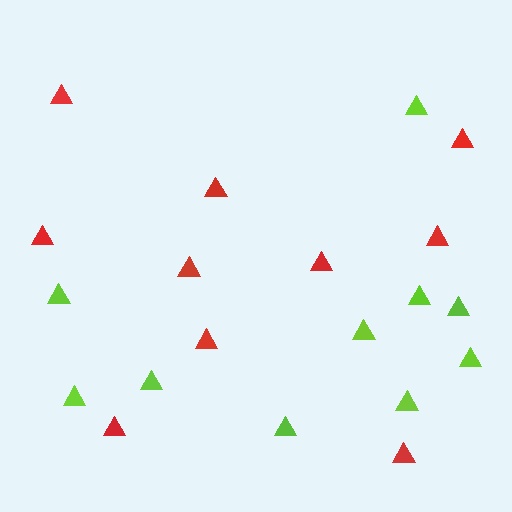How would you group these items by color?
There are 2 groups: one group of lime triangles (10) and one group of red triangles (10).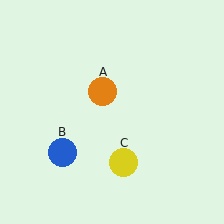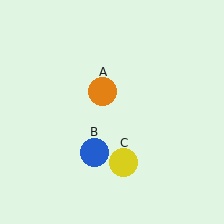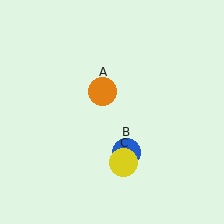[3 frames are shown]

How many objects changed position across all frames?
1 object changed position: blue circle (object B).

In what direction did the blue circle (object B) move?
The blue circle (object B) moved right.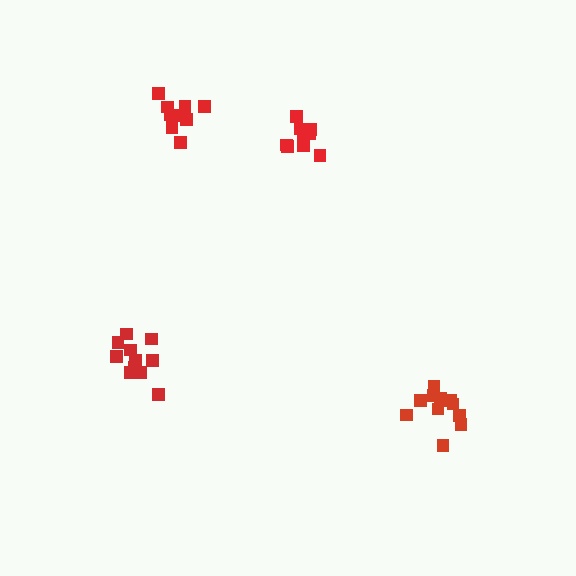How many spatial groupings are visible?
There are 4 spatial groupings.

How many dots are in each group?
Group 1: 11 dots, Group 2: 10 dots, Group 3: 10 dots, Group 4: 13 dots (44 total).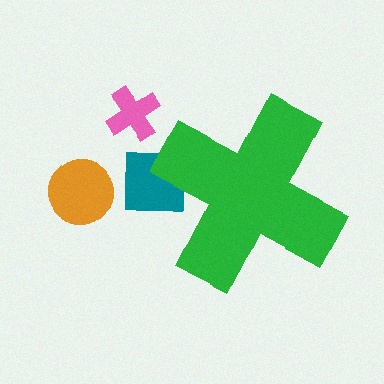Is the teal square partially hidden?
Yes, the teal square is partially hidden behind the green cross.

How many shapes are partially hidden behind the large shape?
1 shape is partially hidden.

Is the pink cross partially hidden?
No, the pink cross is fully visible.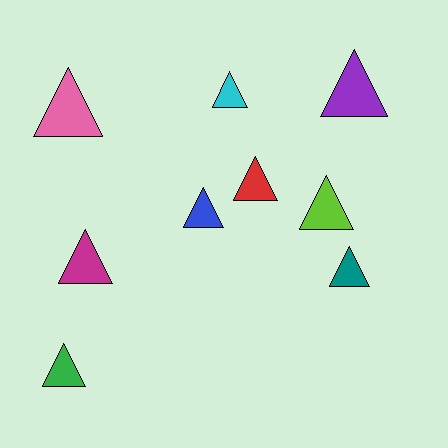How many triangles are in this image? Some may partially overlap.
There are 9 triangles.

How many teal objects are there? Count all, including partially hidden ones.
There is 1 teal object.